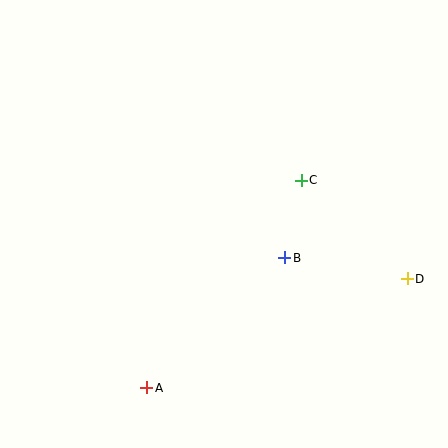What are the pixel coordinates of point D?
Point D is at (407, 279).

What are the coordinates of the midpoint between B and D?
The midpoint between B and D is at (346, 268).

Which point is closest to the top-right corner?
Point C is closest to the top-right corner.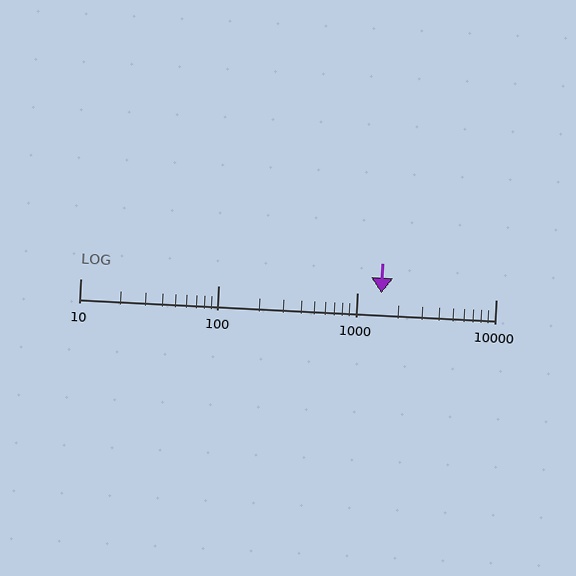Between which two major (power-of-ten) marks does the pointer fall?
The pointer is between 1000 and 10000.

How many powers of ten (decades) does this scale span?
The scale spans 3 decades, from 10 to 10000.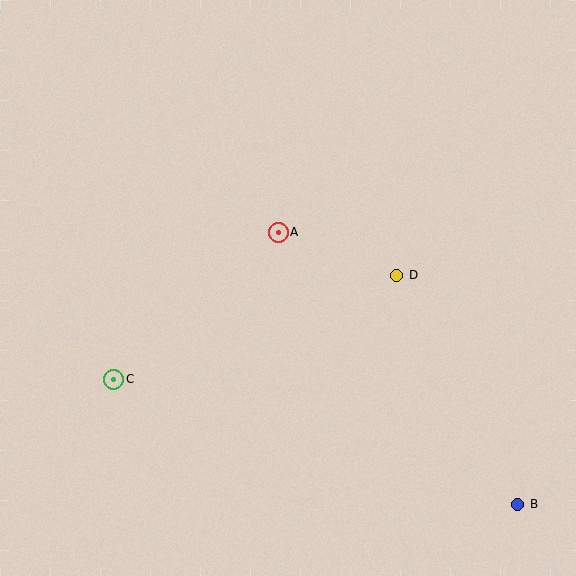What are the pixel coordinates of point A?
Point A is at (278, 232).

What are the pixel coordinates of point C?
Point C is at (114, 379).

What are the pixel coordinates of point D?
Point D is at (397, 275).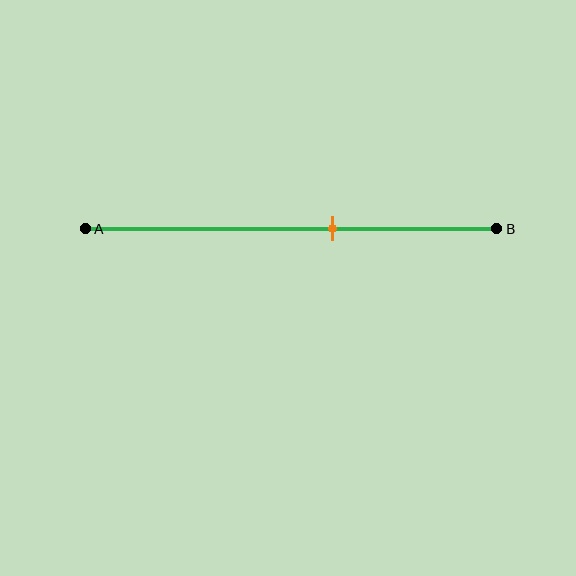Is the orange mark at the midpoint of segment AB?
No, the mark is at about 60% from A, not at the 50% midpoint.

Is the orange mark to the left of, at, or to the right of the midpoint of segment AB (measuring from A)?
The orange mark is to the right of the midpoint of segment AB.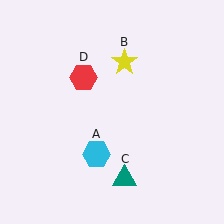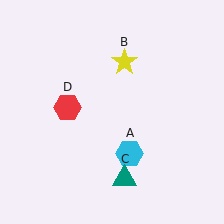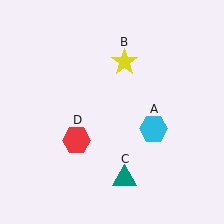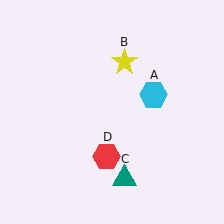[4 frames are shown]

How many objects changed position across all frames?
2 objects changed position: cyan hexagon (object A), red hexagon (object D).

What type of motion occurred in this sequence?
The cyan hexagon (object A), red hexagon (object D) rotated counterclockwise around the center of the scene.